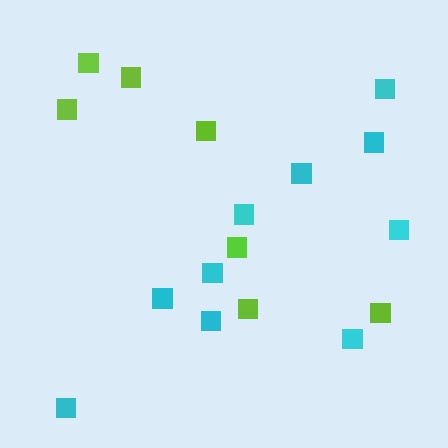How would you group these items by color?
There are 2 groups: one group of lime squares (7) and one group of cyan squares (10).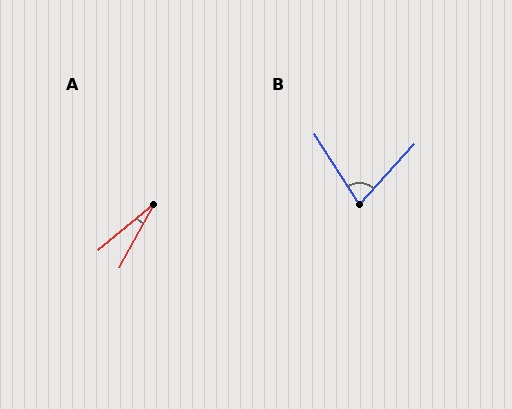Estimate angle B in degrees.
Approximately 75 degrees.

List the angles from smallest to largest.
A (22°), B (75°).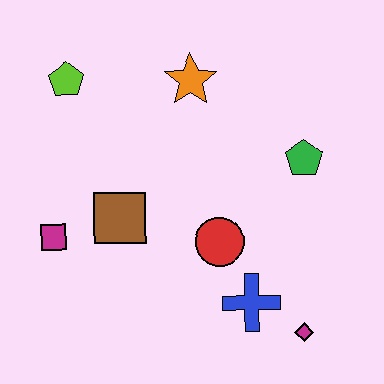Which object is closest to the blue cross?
The magenta diamond is closest to the blue cross.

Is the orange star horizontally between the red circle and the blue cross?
No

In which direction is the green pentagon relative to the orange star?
The green pentagon is to the right of the orange star.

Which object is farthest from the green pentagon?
The magenta square is farthest from the green pentagon.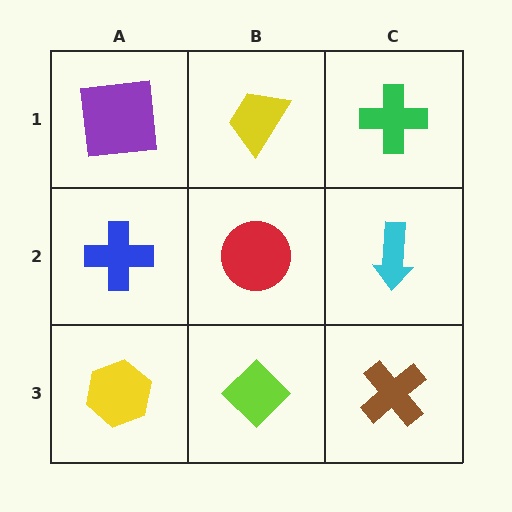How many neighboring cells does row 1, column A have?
2.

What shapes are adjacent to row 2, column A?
A purple square (row 1, column A), a yellow hexagon (row 3, column A), a red circle (row 2, column B).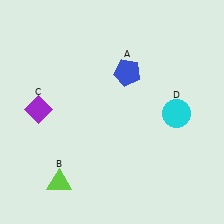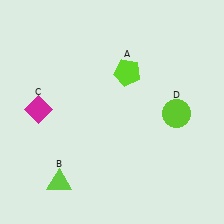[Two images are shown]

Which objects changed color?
A changed from blue to lime. C changed from purple to magenta. D changed from cyan to lime.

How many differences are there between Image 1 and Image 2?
There are 3 differences between the two images.